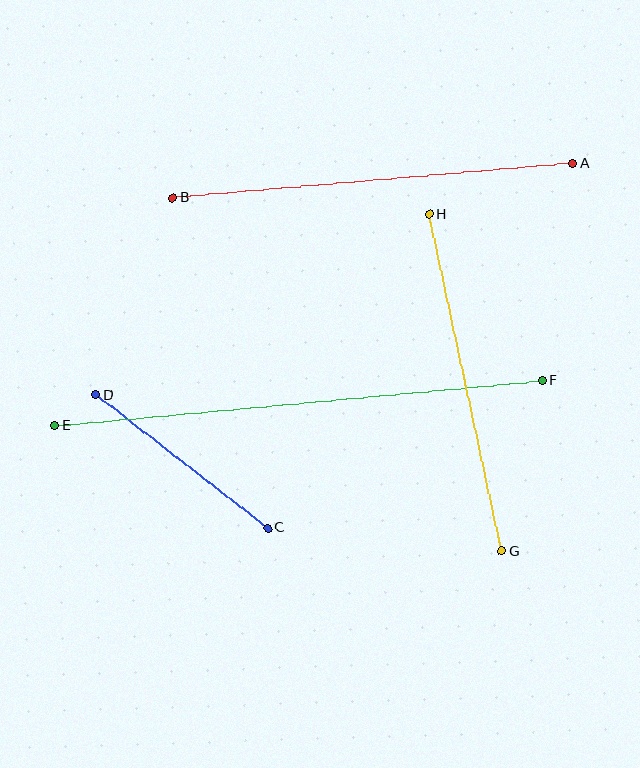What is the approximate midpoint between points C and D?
The midpoint is at approximately (182, 461) pixels.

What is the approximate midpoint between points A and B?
The midpoint is at approximately (373, 181) pixels.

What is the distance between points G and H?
The distance is approximately 344 pixels.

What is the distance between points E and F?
The distance is approximately 490 pixels.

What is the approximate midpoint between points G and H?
The midpoint is at approximately (466, 383) pixels.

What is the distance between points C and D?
The distance is approximately 217 pixels.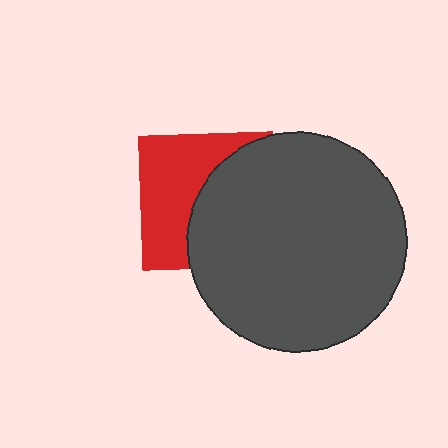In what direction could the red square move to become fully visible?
The red square could move left. That would shift it out from behind the dark gray circle entirely.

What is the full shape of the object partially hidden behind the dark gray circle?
The partially hidden object is a red square.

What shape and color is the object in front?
The object in front is a dark gray circle.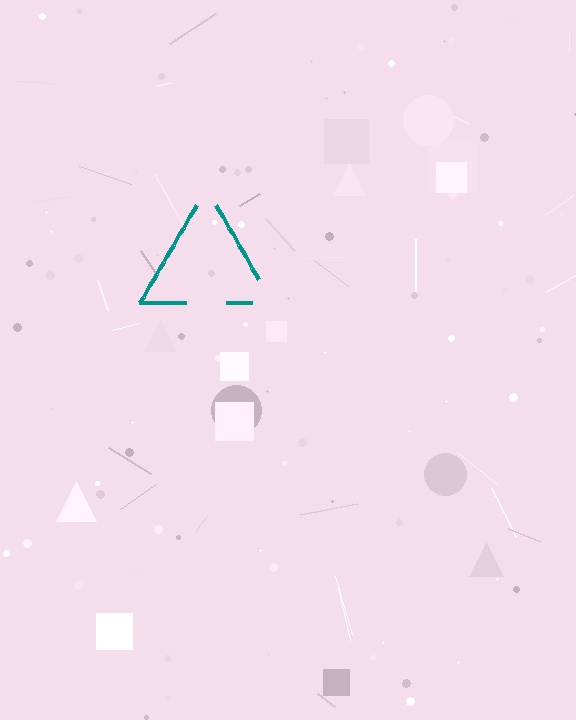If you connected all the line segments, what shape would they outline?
They would outline a triangle.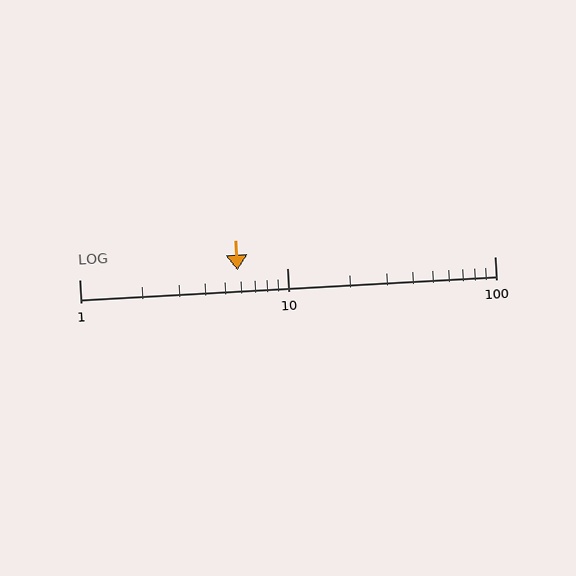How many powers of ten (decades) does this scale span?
The scale spans 2 decades, from 1 to 100.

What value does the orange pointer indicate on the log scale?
The pointer indicates approximately 5.8.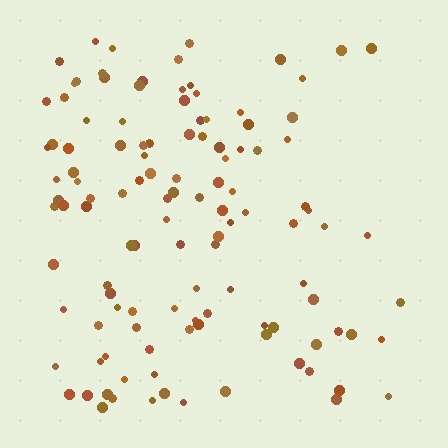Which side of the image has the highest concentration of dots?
The left.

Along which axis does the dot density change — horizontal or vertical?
Horizontal.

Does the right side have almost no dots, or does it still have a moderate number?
Still a moderate number, just noticeably fewer than the left.